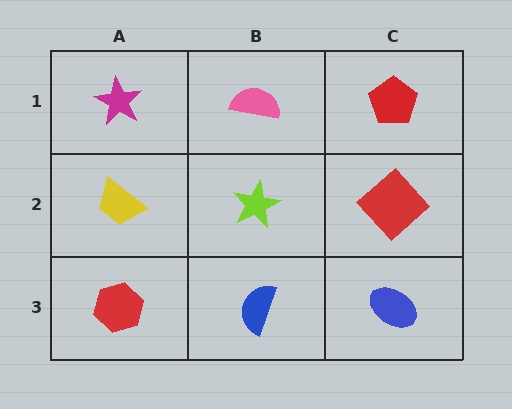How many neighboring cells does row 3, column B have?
3.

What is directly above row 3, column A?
A yellow trapezoid.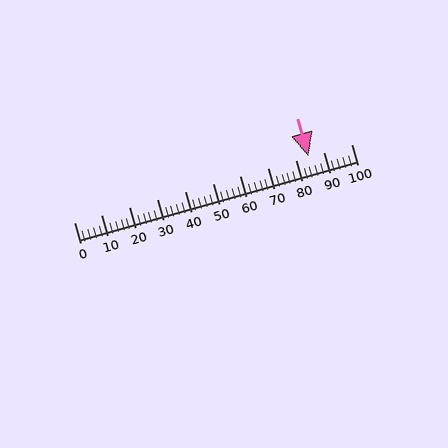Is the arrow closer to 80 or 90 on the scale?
The arrow is closer to 80.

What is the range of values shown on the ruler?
The ruler shows values from 0 to 100.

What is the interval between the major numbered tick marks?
The major tick marks are spaced 10 units apart.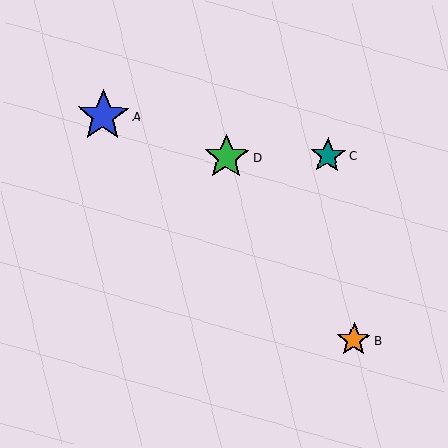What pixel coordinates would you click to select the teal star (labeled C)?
Click at (328, 156) to select the teal star C.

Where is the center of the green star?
The center of the green star is at (226, 157).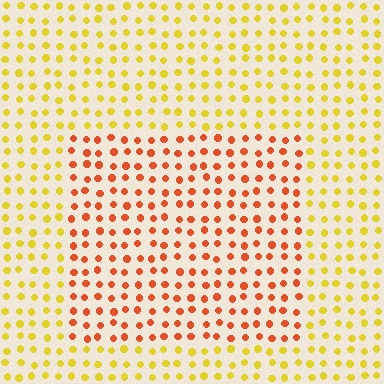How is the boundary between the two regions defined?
The boundary is defined purely by a slight shift in hue (about 43 degrees). Spacing, size, and orientation are identical on both sides.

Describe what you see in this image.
The image is filled with small yellow elements in a uniform arrangement. A rectangle-shaped region is visible where the elements are tinted to a slightly different hue, forming a subtle color boundary.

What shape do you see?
I see a rectangle.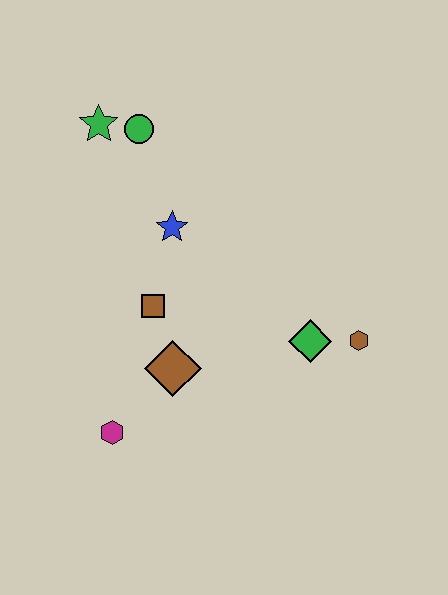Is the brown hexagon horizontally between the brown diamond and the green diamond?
No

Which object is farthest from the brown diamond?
The green star is farthest from the brown diamond.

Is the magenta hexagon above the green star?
No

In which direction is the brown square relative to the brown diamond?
The brown square is above the brown diamond.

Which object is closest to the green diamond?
The brown hexagon is closest to the green diamond.